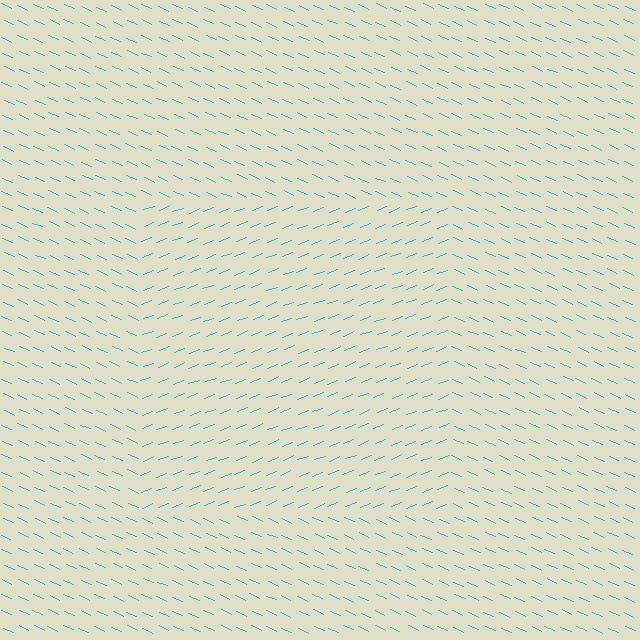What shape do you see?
I see a rectangle.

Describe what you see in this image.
The image is filled with small cyan line segments. A rectangle region in the image has lines oriented differently from the surrounding lines, creating a visible texture boundary.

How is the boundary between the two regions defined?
The boundary is defined purely by a change in line orientation (approximately 45 degrees difference). All lines are the same color and thickness.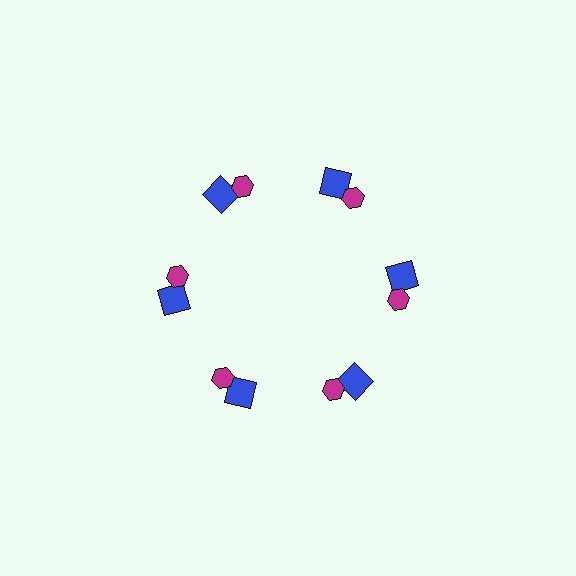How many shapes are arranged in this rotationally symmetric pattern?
There are 12 shapes, arranged in 6 groups of 2.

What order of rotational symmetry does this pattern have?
This pattern has 6-fold rotational symmetry.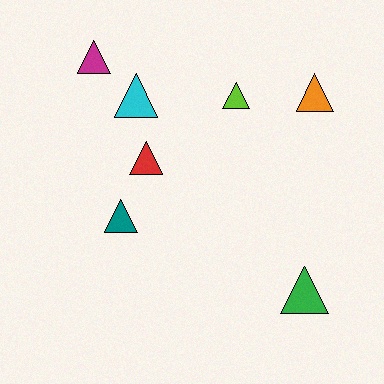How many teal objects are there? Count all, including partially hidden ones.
There is 1 teal object.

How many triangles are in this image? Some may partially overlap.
There are 7 triangles.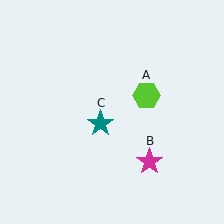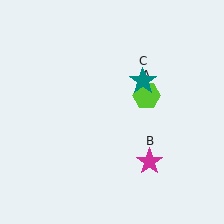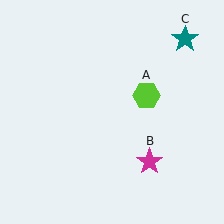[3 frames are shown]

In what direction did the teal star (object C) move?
The teal star (object C) moved up and to the right.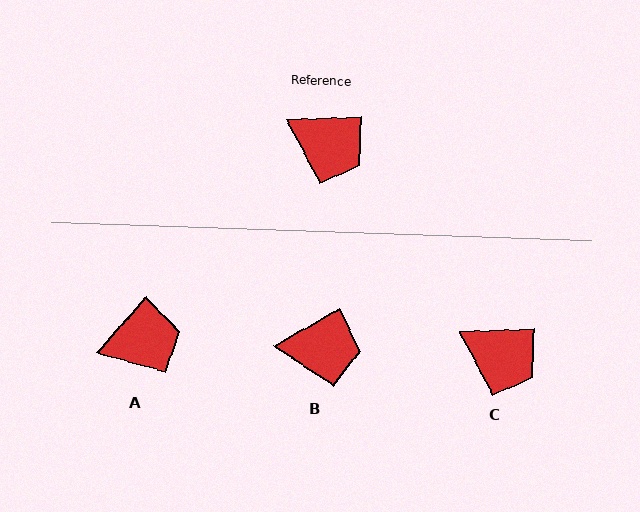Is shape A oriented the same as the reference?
No, it is off by about 47 degrees.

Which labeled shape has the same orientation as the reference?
C.